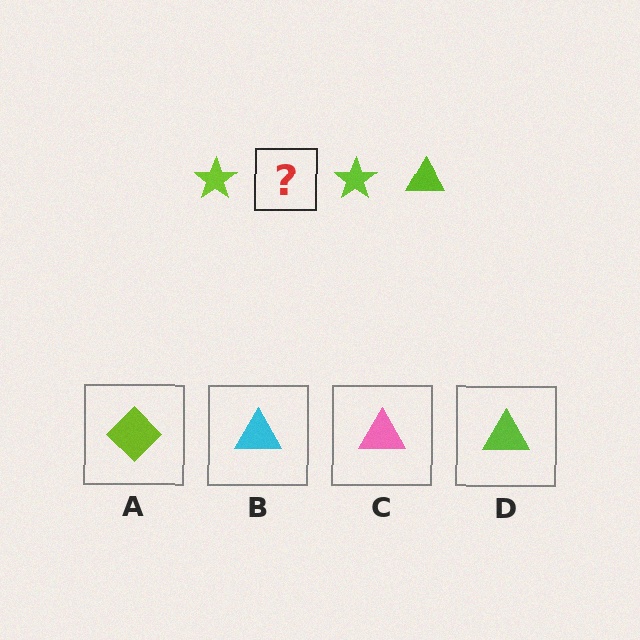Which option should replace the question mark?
Option D.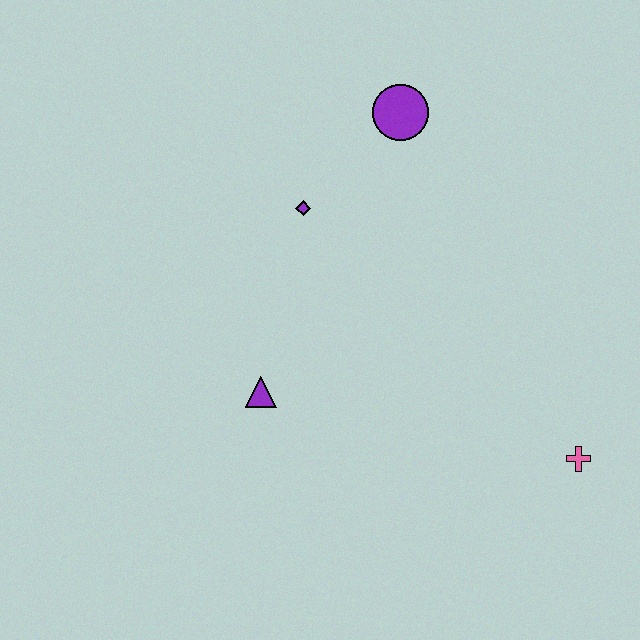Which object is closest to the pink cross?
The purple triangle is closest to the pink cross.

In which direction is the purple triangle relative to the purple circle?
The purple triangle is below the purple circle.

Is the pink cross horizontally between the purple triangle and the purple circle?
No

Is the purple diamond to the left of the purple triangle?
No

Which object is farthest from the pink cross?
The purple circle is farthest from the pink cross.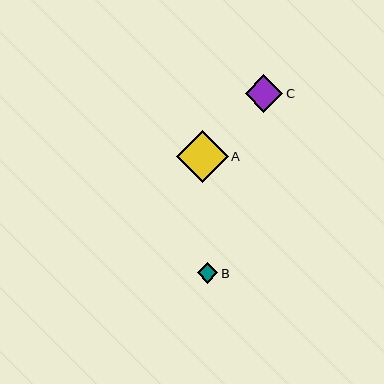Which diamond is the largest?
Diamond A is the largest with a size of approximately 52 pixels.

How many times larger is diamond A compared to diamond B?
Diamond A is approximately 2.5 times the size of diamond B.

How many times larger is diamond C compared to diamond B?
Diamond C is approximately 1.8 times the size of diamond B.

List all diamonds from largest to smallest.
From largest to smallest: A, C, B.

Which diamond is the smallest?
Diamond B is the smallest with a size of approximately 21 pixels.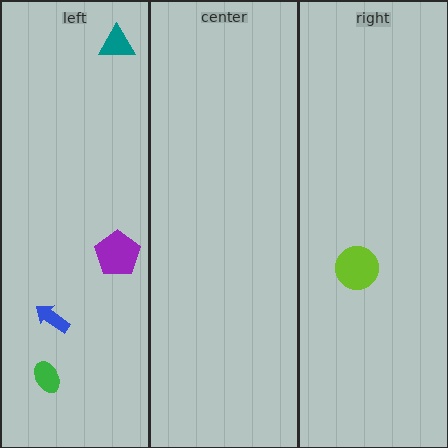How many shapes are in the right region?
1.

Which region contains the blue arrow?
The left region.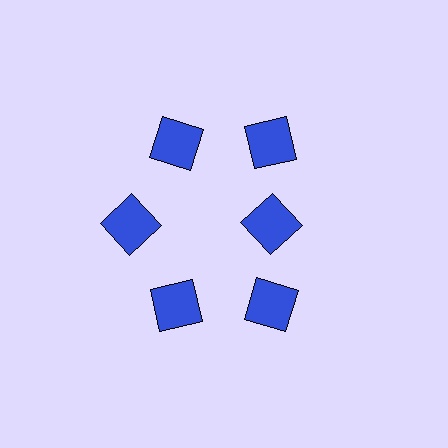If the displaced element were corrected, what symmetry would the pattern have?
It would have 6-fold rotational symmetry — the pattern would map onto itself every 60 degrees.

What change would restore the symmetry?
The symmetry would be restored by moving it outward, back onto the ring so that all 6 squares sit at equal angles and equal distance from the center.